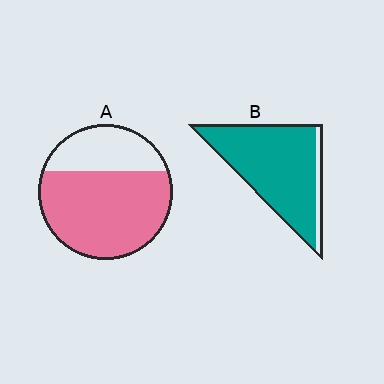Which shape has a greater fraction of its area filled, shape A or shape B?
Shape B.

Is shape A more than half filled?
Yes.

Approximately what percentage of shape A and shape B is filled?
A is approximately 70% and B is approximately 90%.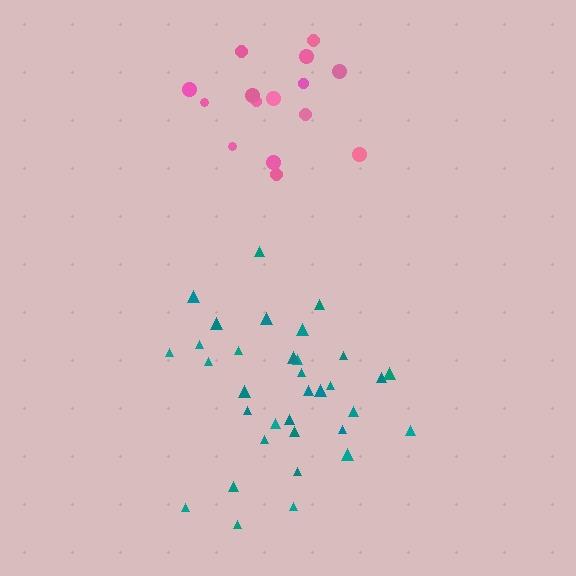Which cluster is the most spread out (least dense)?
Pink.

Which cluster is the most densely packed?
Teal.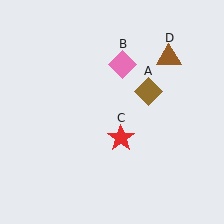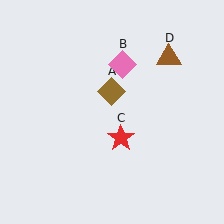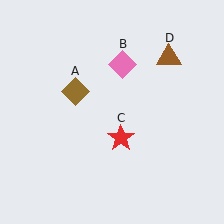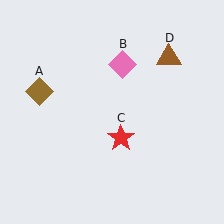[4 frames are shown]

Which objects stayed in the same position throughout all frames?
Pink diamond (object B) and red star (object C) and brown triangle (object D) remained stationary.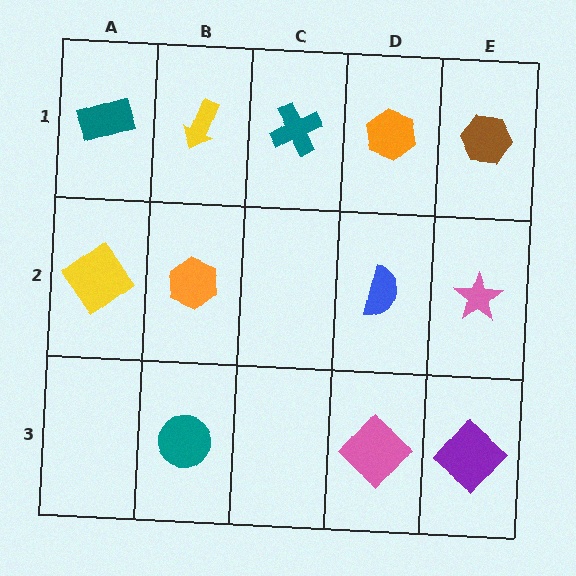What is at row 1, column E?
A brown hexagon.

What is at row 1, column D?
An orange hexagon.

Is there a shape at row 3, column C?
No, that cell is empty.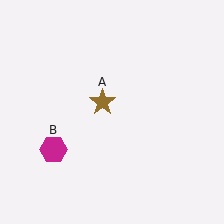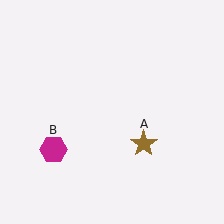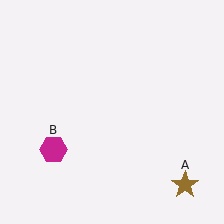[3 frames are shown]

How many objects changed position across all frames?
1 object changed position: brown star (object A).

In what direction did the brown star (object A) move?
The brown star (object A) moved down and to the right.